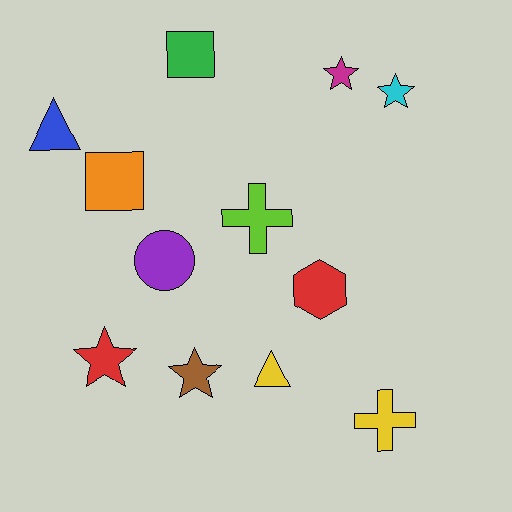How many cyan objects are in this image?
There is 1 cyan object.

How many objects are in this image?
There are 12 objects.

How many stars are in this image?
There are 4 stars.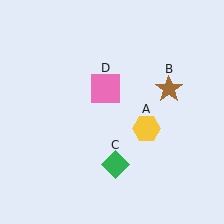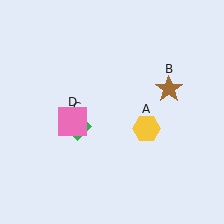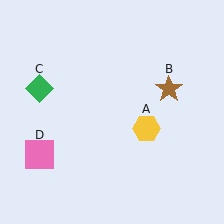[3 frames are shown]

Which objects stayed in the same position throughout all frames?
Yellow hexagon (object A) and brown star (object B) remained stationary.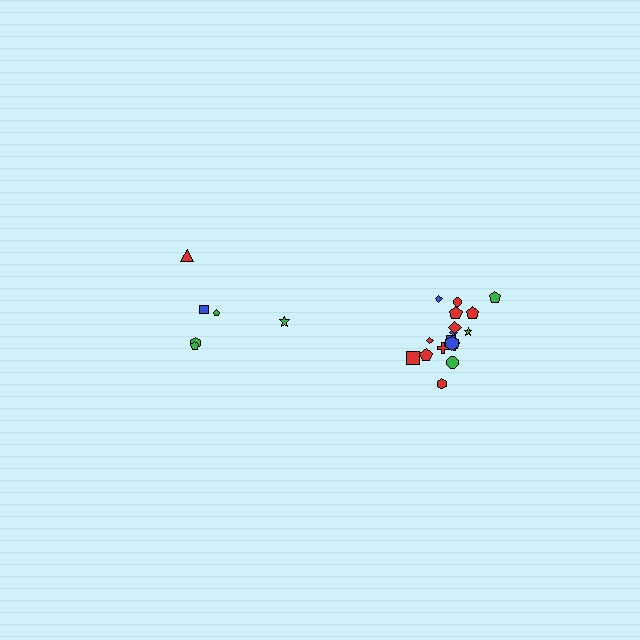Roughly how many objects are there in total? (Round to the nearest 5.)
Roughly 25 objects in total.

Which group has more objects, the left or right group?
The right group.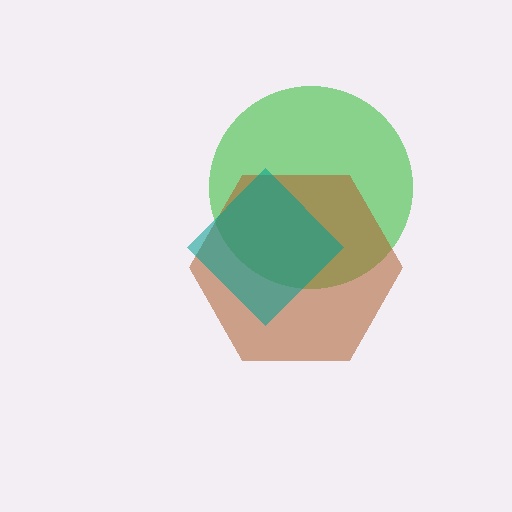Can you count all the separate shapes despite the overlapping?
Yes, there are 3 separate shapes.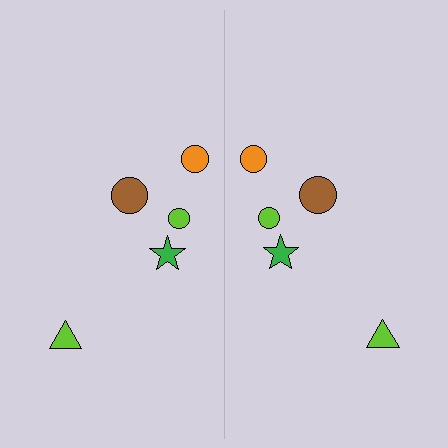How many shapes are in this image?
There are 10 shapes in this image.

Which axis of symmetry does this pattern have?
The pattern has a vertical axis of symmetry running through the center of the image.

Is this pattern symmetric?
Yes, this pattern has bilateral (reflection) symmetry.